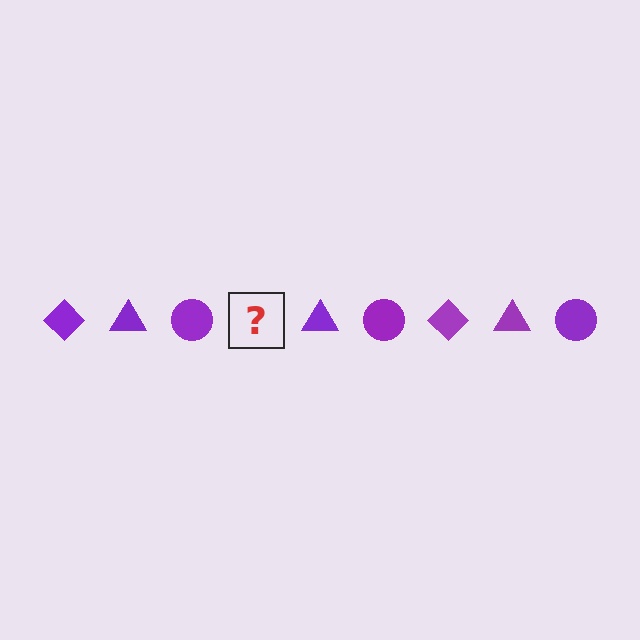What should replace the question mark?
The question mark should be replaced with a purple diamond.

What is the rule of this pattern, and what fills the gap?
The rule is that the pattern cycles through diamond, triangle, circle shapes in purple. The gap should be filled with a purple diamond.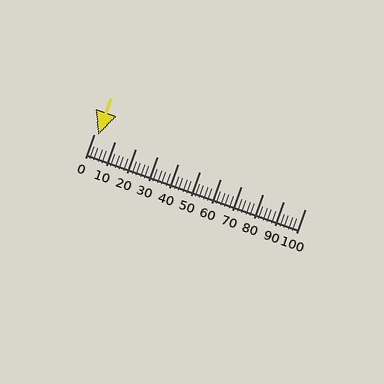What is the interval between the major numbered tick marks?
The major tick marks are spaced 10 units apart.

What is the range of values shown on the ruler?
The ruler shows values from 0 to 100.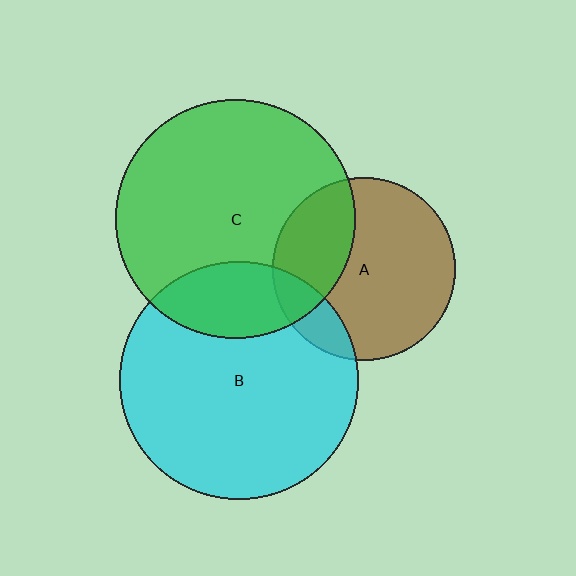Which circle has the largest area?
Circle C (green).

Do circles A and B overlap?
Yes.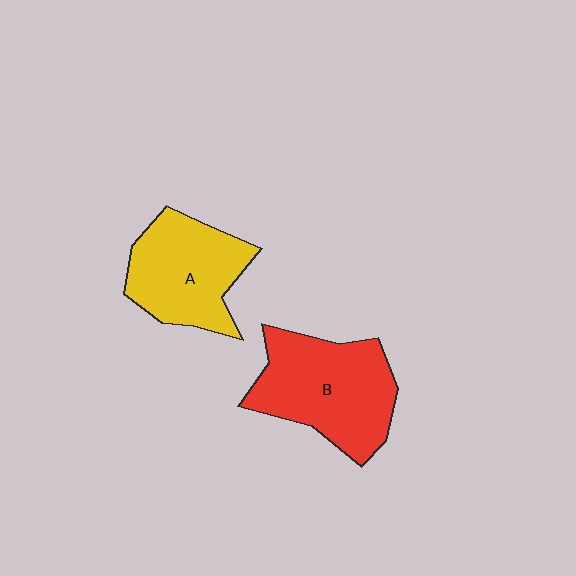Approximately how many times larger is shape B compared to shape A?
Approximately 1.2 times.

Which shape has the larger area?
Shape B (red).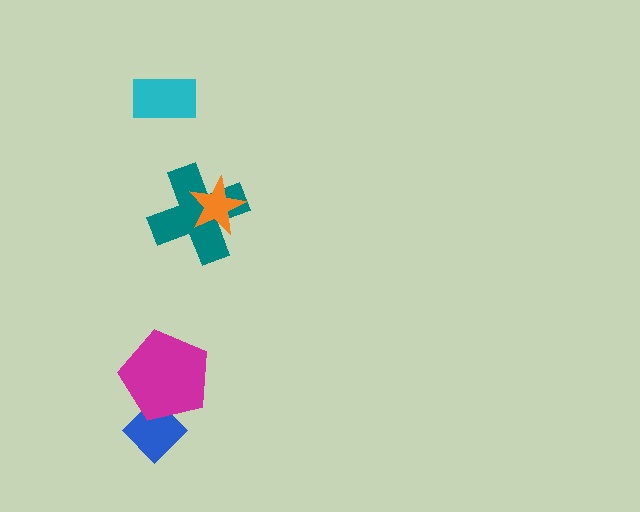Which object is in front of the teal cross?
The orange star is in front of the teal cross.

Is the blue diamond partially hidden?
Yes, it is partially covered by another shape.